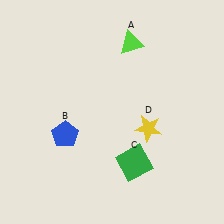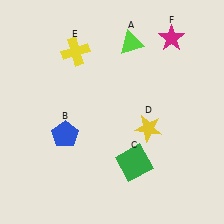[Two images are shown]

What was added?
A yellow cross (E), a magenta star (F) were added in Image 2.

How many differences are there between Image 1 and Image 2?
There are 2 differences between the two images.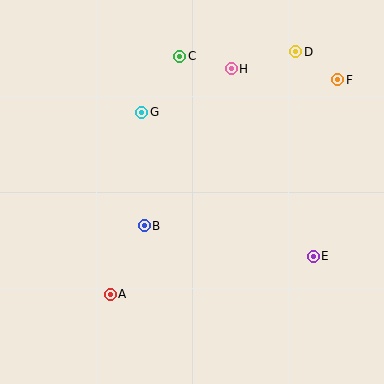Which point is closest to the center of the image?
Point B at (144, 226) is closest to the center.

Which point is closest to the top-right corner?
Point F is closest to the top-right corner.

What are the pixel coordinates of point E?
Point E is at (313, 256).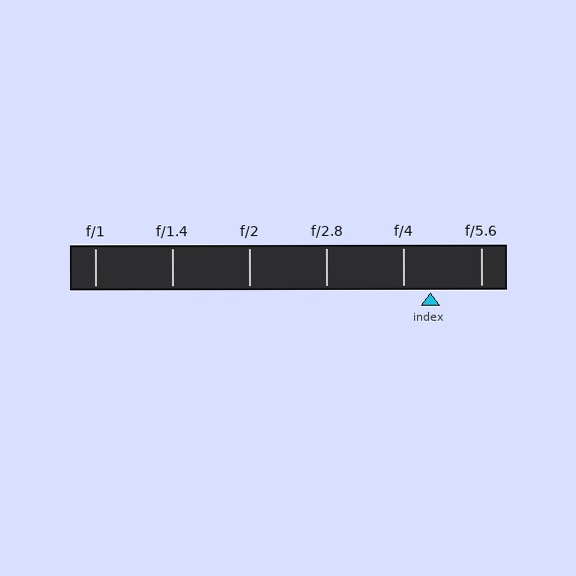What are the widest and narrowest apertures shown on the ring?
The widest aperture shown is f/1 and the narrowest is f/5.6.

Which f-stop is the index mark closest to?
The index mark is closest to f/4.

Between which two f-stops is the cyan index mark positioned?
The index mark is between f/4 and f/5.6.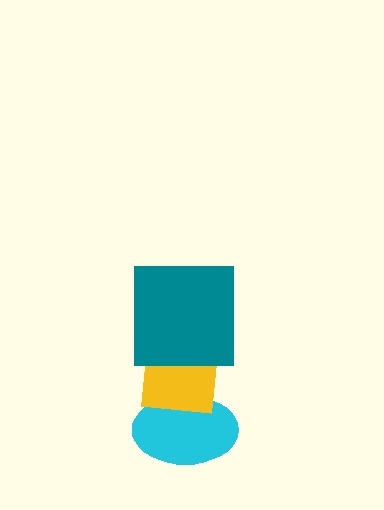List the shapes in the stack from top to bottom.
From top to bottom: the teal square, the yellow square, the cyan ellipse.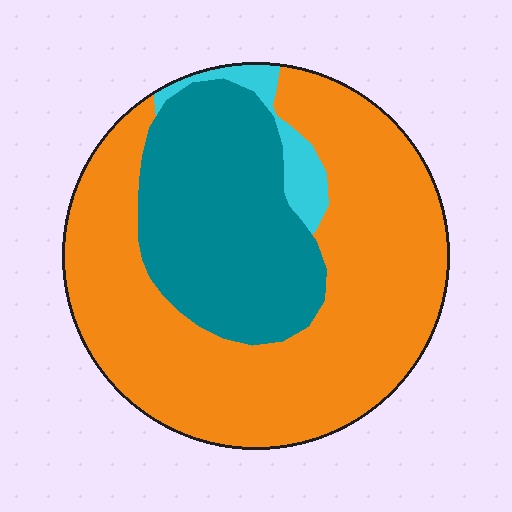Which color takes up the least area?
Cyan, at roughly 5%.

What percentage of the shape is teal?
Teal takes up between a sixth and a third of the shape.